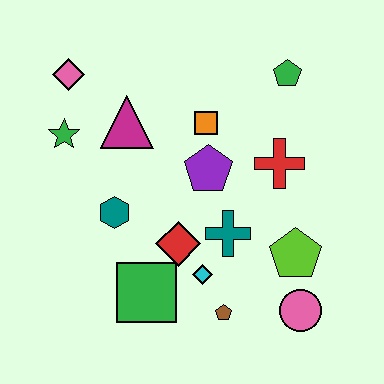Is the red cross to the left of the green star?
No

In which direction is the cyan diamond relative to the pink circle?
The cyan diamond is to the left of the pink circle.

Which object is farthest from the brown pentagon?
The pink diamond is farthest from the brown pentagon.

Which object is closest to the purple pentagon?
The orange square is closest to the purple pentagon.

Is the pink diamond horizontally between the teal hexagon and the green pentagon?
No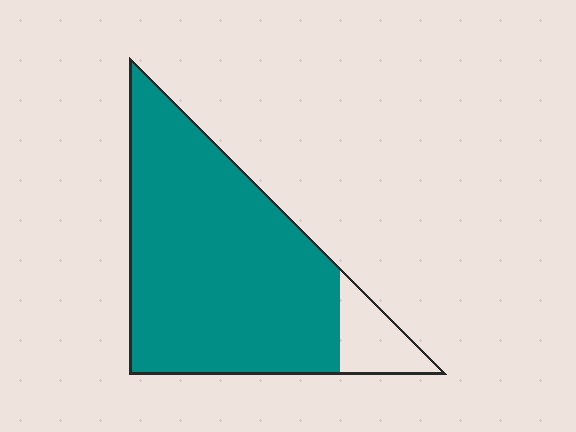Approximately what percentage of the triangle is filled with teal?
Approximately 90%.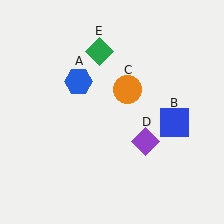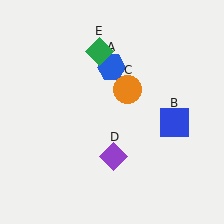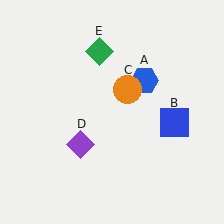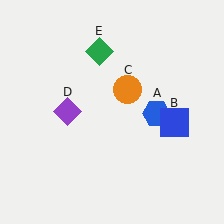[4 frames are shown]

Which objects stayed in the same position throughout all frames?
Blue square (object B) and orange circle (object C) and green diamond (object E) remained stationary.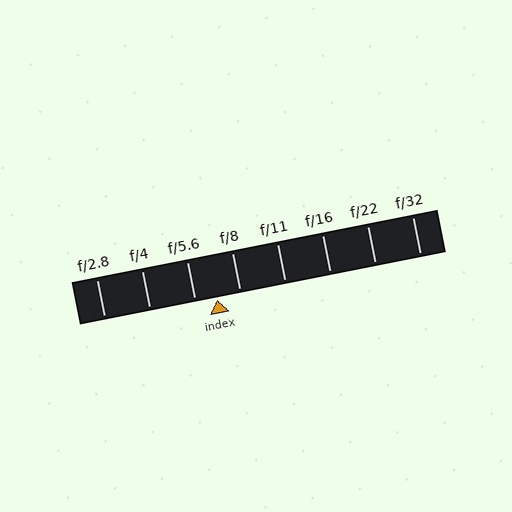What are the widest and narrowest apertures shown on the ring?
The widest aperture shown is f/2.8 and the narrowest is f/32.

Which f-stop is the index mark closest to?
The index mark is closest to f/5.6.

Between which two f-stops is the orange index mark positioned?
The index mark is between f/5.6 and f/8.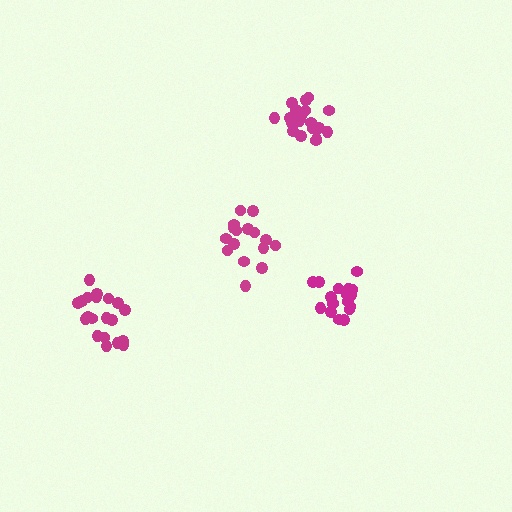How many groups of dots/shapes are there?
There are 4 groups.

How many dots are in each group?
Group 1: 20 dots, Group 2: 19 dots, Group 3: 16 dots, Group 4: 20 dots (75 total).